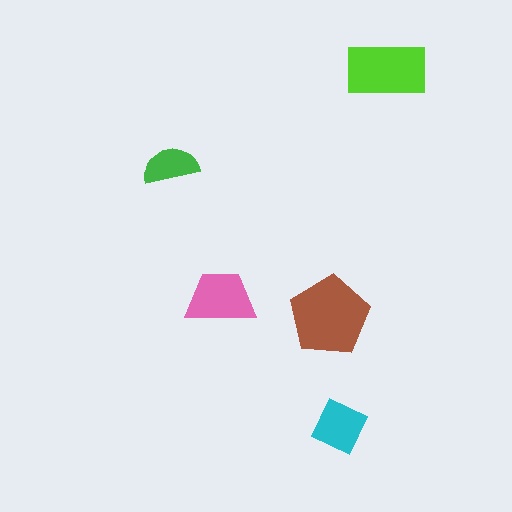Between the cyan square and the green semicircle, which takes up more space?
The cyan square.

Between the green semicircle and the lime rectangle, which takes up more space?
The lime rectangle.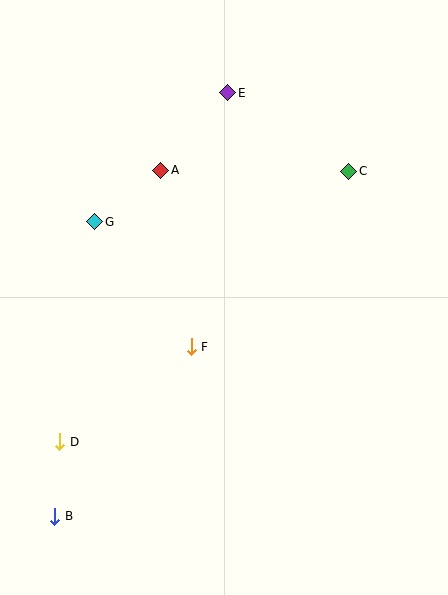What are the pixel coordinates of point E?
Point E is at (228, 93).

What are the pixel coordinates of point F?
Point F is at (191, 347).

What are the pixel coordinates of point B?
Point B is at (55, 517).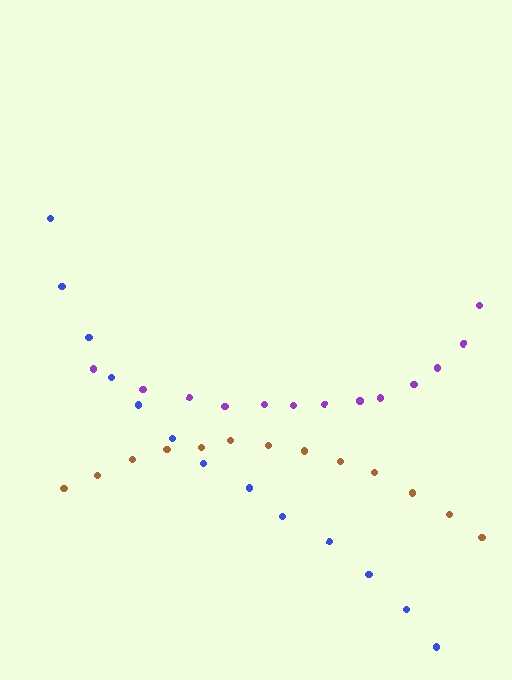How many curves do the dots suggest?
There are 3 distinct paths.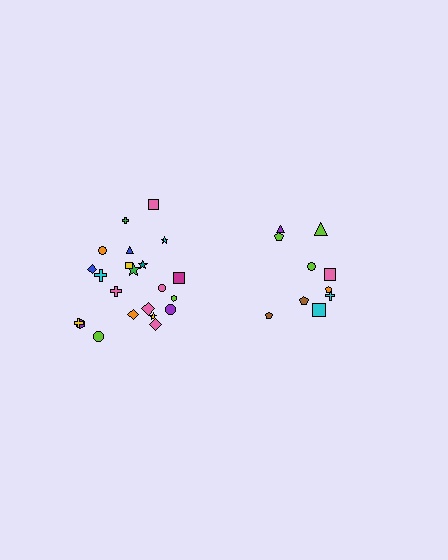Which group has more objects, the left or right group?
The left group.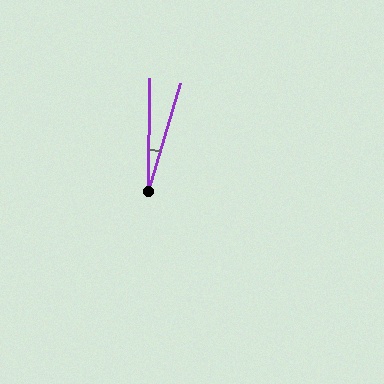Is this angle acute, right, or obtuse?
It is acute.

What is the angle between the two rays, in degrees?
Approximately 16 degrees.